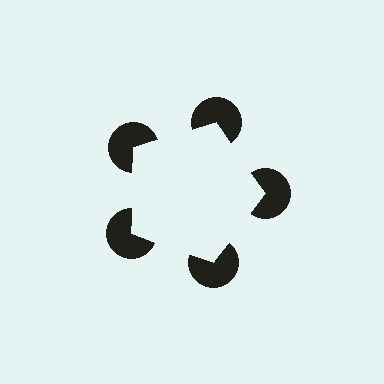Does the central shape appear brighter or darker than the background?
It typically appears slightly brighter than the background, even though no actual brightness change is drawn.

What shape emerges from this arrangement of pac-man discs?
An illusory pentagon — its edges are inferred from the aligned wedge cuts in the pac-man discs, not physically drawn.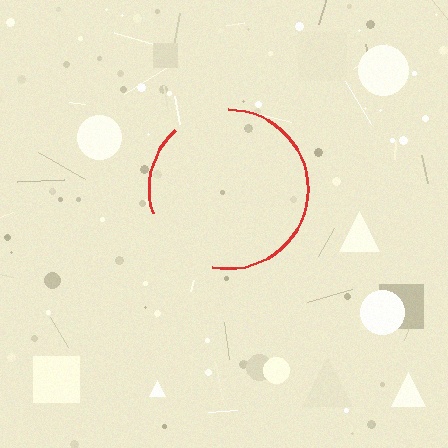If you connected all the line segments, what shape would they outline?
They would outline a circle.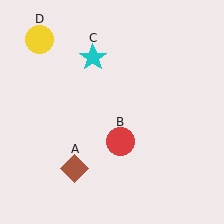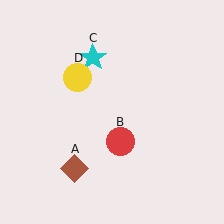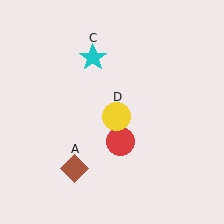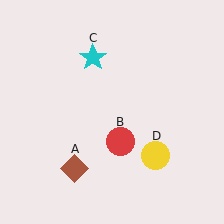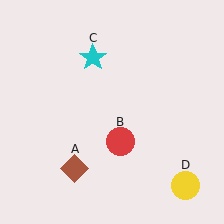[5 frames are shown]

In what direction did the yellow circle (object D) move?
The yellow circle (object D) moved down and to the right.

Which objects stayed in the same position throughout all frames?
Brown diamond (object A) and red circle (object B) and cyan star (object C) remained stationary.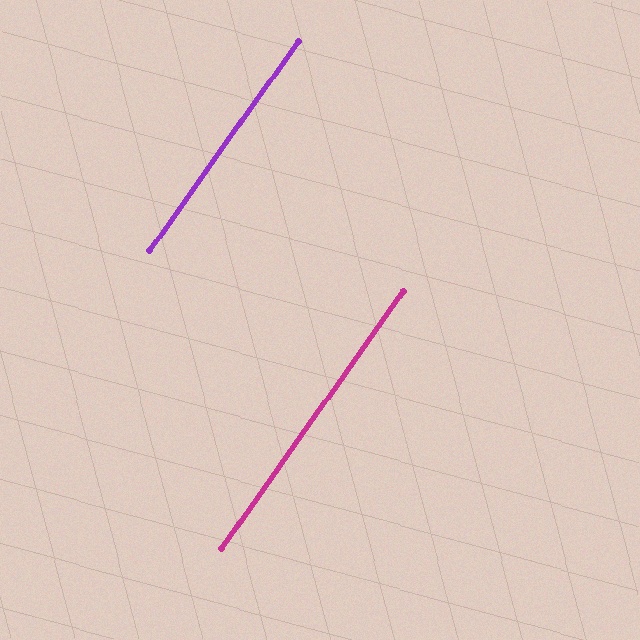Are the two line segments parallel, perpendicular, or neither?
Parallel — their directions differ by only 0.2°.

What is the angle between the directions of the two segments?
Approximately 0 degrees.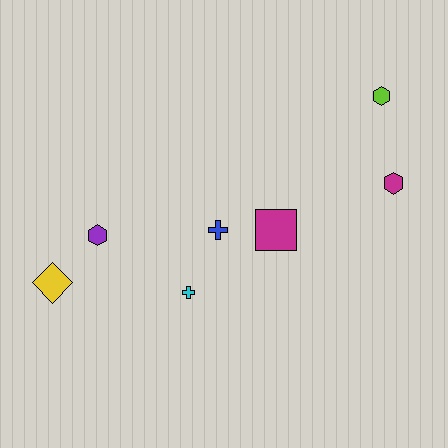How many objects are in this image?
There are 7 objects.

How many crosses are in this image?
There are 2 crosses.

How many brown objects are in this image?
There are no brown objects.